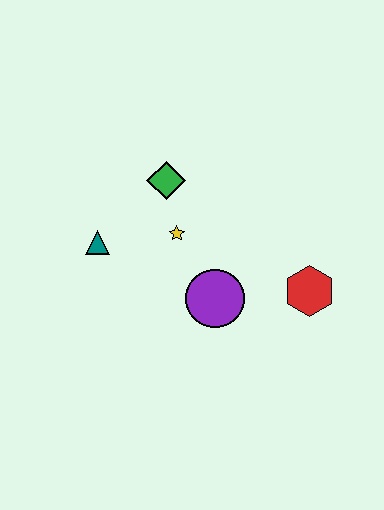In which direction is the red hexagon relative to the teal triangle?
The red hexagon is to the right of the teal triangle.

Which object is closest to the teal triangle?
The yellow star is closest to the teal triangle.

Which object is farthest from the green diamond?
The red hexagon is farthest from the green diamond.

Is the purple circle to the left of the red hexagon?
Yes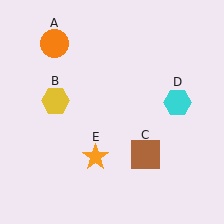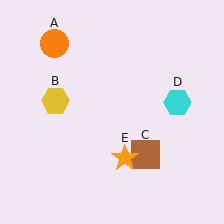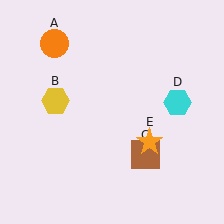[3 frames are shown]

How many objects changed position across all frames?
1 object changed position: orange star (object E).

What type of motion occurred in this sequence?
The orange star (object E) rotated counterclockwise around the center of the scene.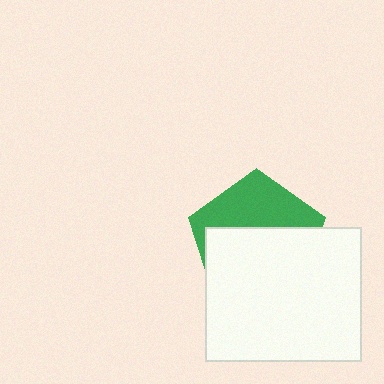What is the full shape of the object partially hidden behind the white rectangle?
The partially hidden object is a green pentagon.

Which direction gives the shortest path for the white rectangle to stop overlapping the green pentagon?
Moving down gives the shortest separation.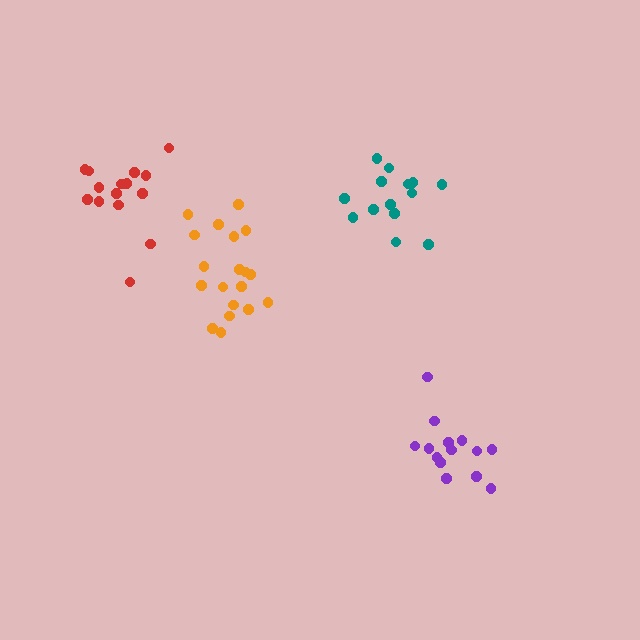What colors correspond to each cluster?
The clusters are colored: teal, purple, orange, red.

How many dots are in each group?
Group 1: 14 dots, Group 2: 14 dots, Group 3: 19 dots, Group 4: 16 dots (63 total).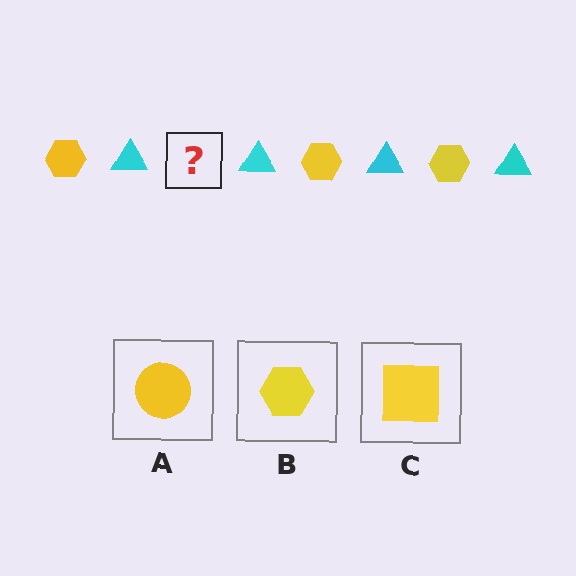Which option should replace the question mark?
Option B.